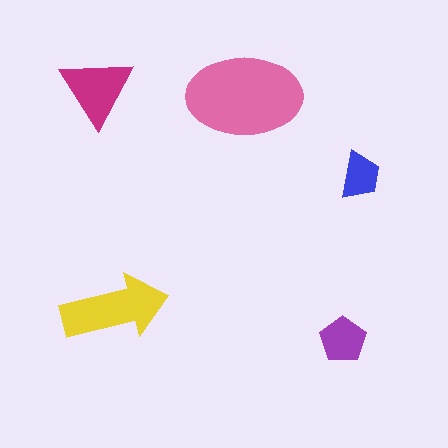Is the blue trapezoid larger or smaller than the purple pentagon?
Smaller.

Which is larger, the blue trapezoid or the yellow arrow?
The yellow arrow.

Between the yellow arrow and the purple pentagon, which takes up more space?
The yellow arrow.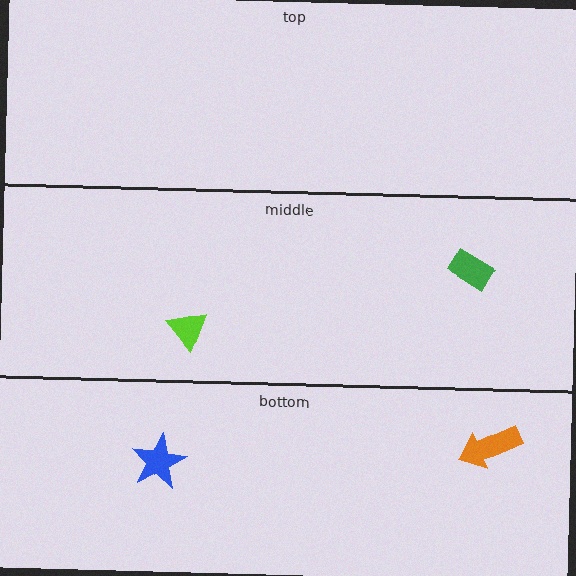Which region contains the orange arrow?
The bottom region.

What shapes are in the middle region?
The lime triangle, the green rectangle.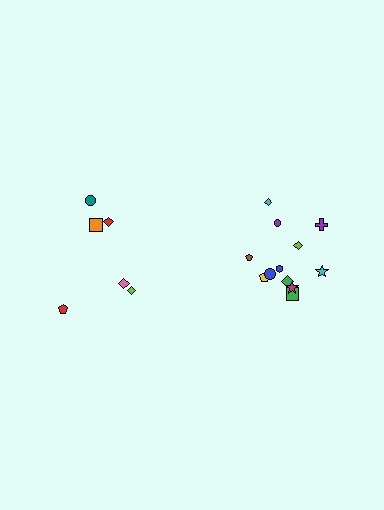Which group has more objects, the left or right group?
The right group.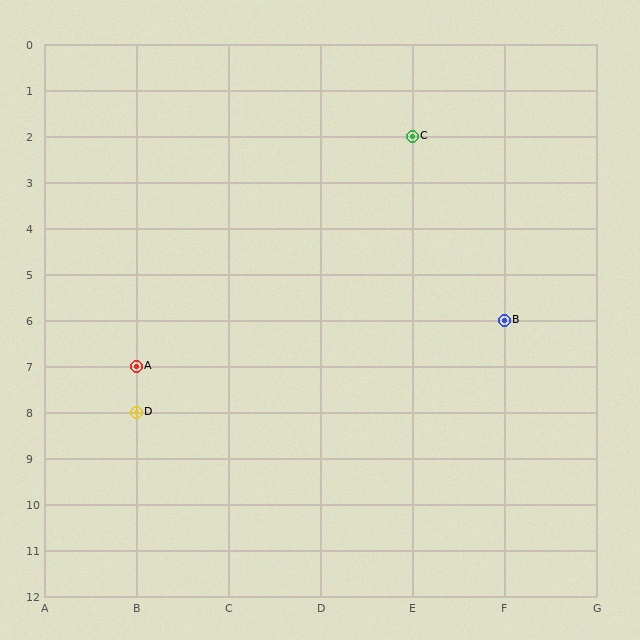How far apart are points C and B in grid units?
Points C and B are 1 column and 4 rows apart (about 4.1 grid units diagonally).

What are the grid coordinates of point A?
Point A is at grid coordinates (B, 7).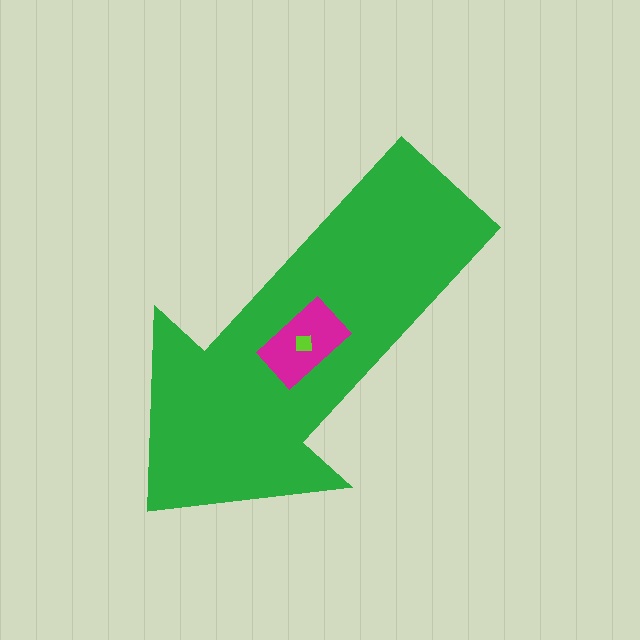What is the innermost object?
The lime square.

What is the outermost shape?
The green arrow.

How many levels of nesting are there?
3.